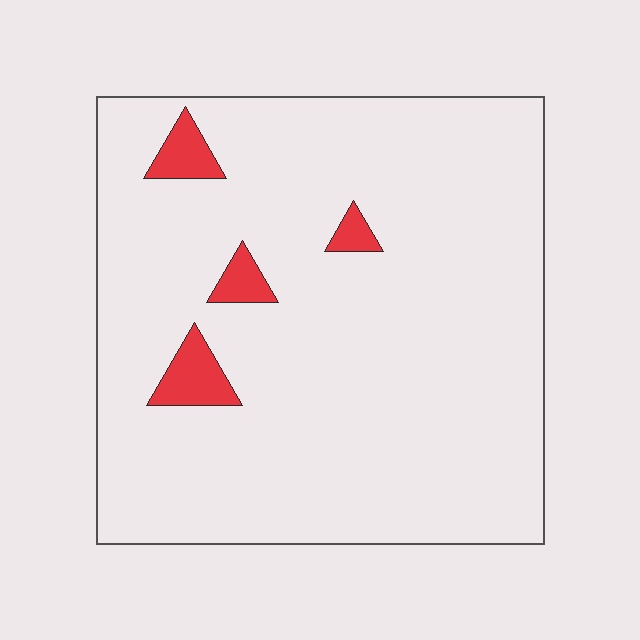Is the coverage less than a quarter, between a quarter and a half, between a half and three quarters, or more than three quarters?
Less than a quarter.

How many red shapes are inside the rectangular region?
4.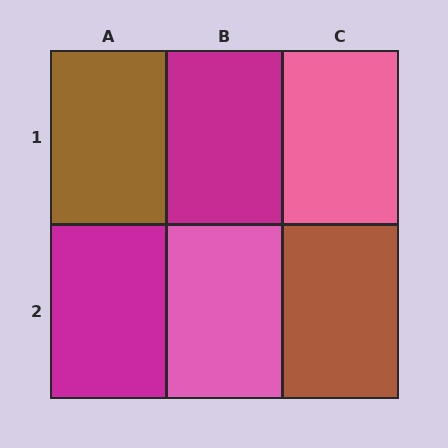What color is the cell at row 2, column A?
Magenta.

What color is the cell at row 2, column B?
Pink.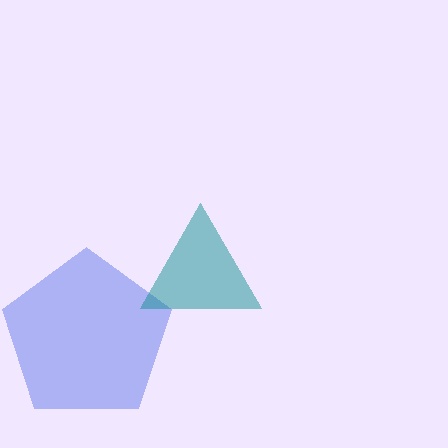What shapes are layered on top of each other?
The layered shapes are: a blue pentagon, a teal triangle.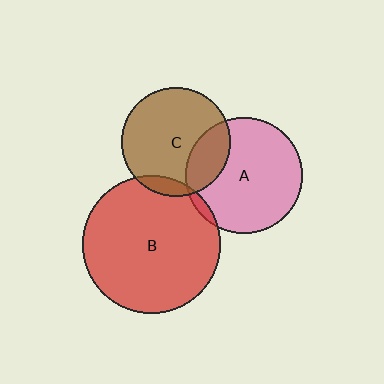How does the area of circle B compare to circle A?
Approximately 1.4 times.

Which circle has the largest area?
Circle B (red).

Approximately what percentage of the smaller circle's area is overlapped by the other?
Approximately 10%.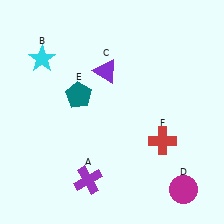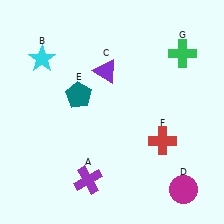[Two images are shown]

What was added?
A green cross (G) was added in Image 2.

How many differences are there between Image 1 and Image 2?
There is 1 difference between the two images.